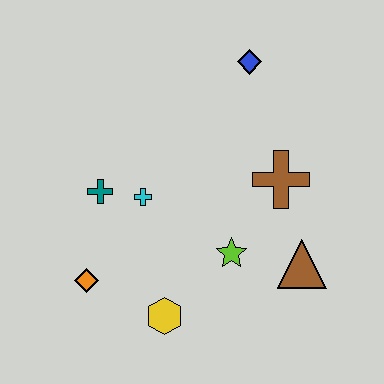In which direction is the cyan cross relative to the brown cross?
The cyan cross is to the left of the brown cross.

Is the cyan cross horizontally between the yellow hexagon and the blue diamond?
No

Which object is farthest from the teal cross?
The brown triangle is farthest from the teal cross.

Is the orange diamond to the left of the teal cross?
Yes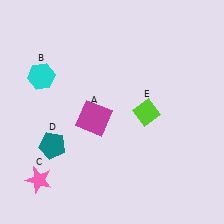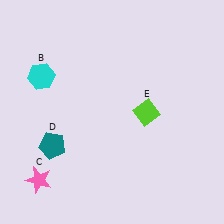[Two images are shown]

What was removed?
The magenta square (A) was removed in Image 2.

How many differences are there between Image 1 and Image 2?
There is 1 difference between the two images.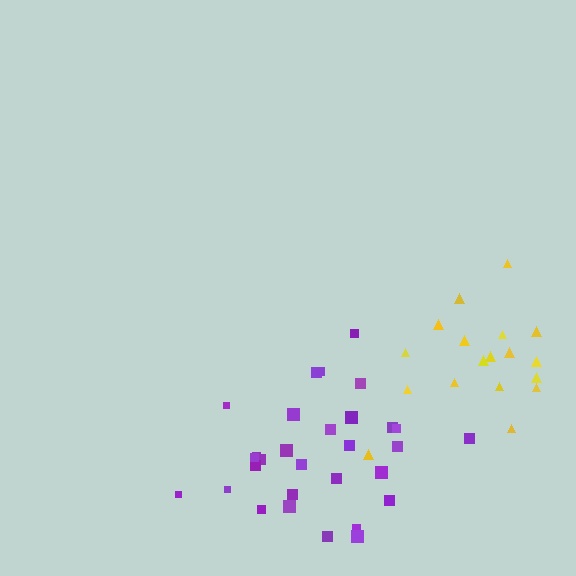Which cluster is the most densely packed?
Purple.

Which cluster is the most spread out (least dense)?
Yellow.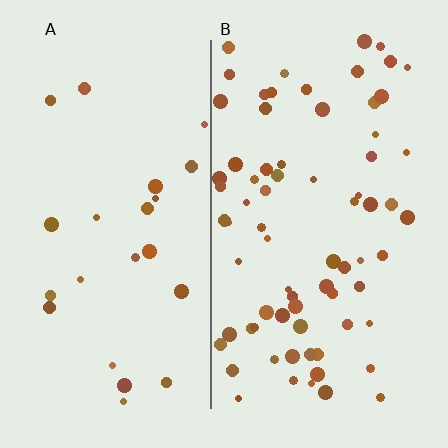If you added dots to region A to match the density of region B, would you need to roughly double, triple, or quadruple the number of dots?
Approximately triple.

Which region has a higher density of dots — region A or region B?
B (the right).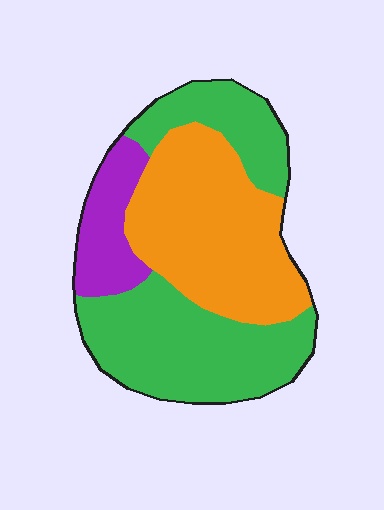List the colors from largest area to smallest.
From largest to smallest: green, orange, purple.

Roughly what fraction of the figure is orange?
Orange takes up about two fifths (2/5) of the figure.